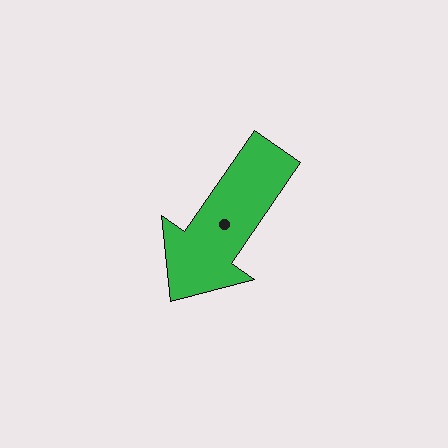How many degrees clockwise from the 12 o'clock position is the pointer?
Approximately 215 degrees.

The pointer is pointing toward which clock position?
Roughly 7 o'clock.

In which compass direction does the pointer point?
Southwest.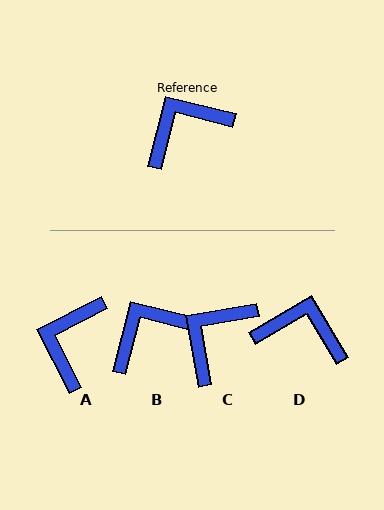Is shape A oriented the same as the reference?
No, it is off by about 41 degrees.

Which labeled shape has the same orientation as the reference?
B.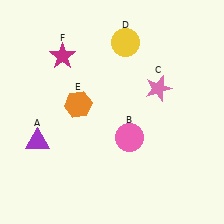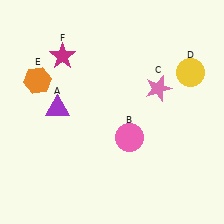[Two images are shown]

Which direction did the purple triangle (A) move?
The purple triangle (A) moved up.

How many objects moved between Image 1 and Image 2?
3 objects moved between the two images.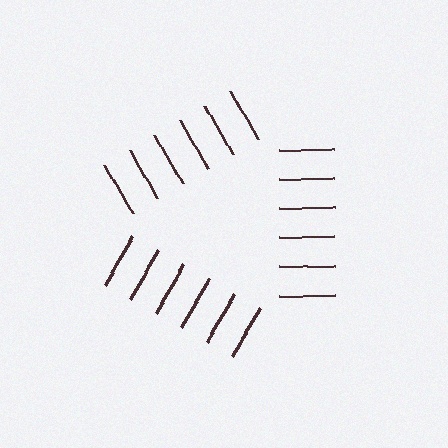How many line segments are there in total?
18 — 6 along each of the 3 edges.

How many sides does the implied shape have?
3 sides — the line-ends trace a triangle.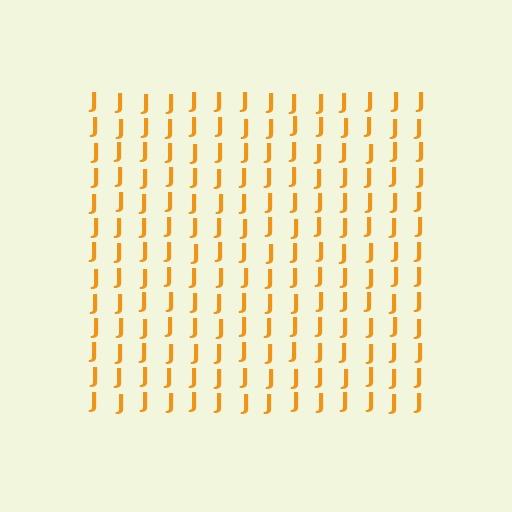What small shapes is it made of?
It is made of small letter J's.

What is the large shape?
The large shape is a square.